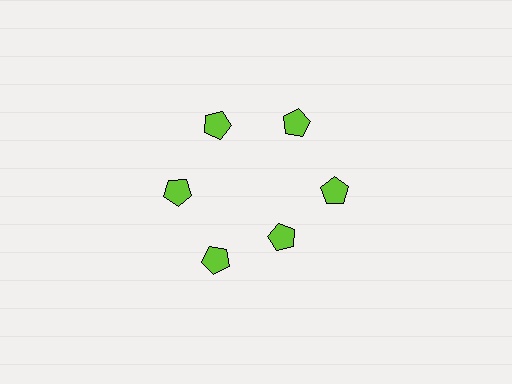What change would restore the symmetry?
The symmetry would be restored by moving it outward, back onto the ring so that all 6 pentagons sit at equal angles and equal distance from the center.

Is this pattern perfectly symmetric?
No. The 6 lime pentagons are arranged in a ring, but one element near the 5 o'clock position is pulled inward toward the center, breaking the 6-fold rotational symmetry.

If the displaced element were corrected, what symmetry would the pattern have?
It would have 6-fold rotational symmetry — the pattern would map onto itself every 60 degrees.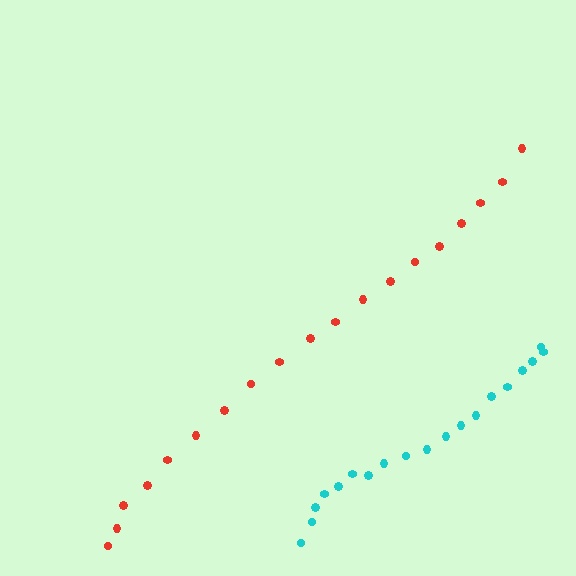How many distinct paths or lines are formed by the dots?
There are 2 distinct paths.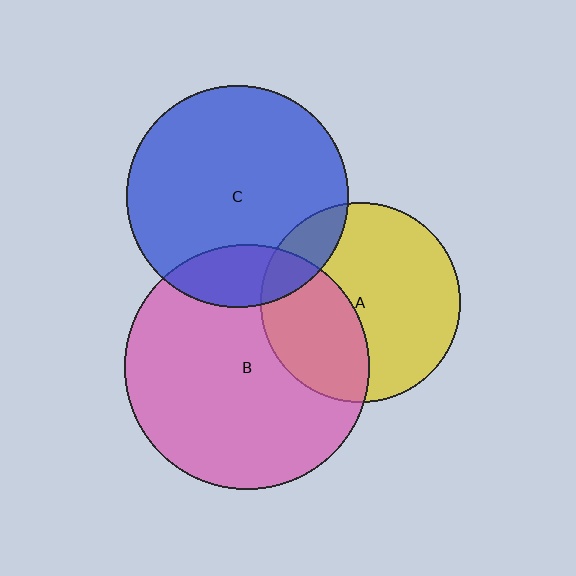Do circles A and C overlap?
Yes.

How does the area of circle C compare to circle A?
Approximately 1.2 times.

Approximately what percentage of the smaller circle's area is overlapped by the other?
Approximately 15%.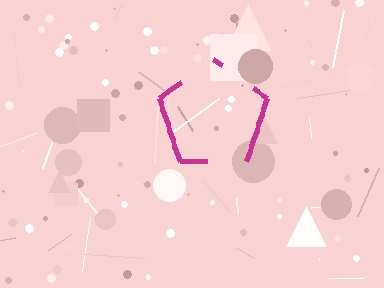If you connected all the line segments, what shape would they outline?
They would outline a pentagon.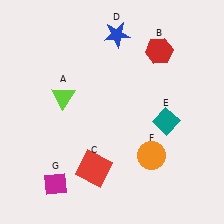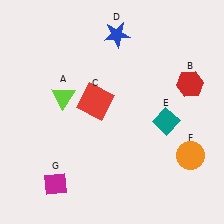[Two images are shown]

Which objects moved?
The objects that moved are: the red hexagon (B), the red square (C), the orange circle (F).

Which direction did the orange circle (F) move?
The orange circle (F) moved right.